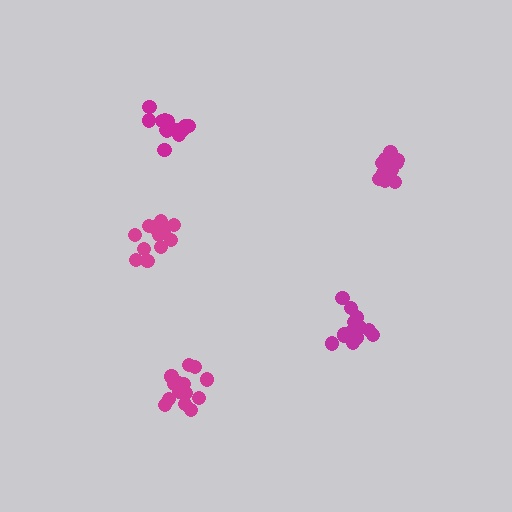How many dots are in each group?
Group 1: 15 dots, Group 2: 14 dots, Group 3: 15 dots, Group 4: 13 dots, Group 5: 14 dots (71 total).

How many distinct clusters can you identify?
There are 5 distinct clusters.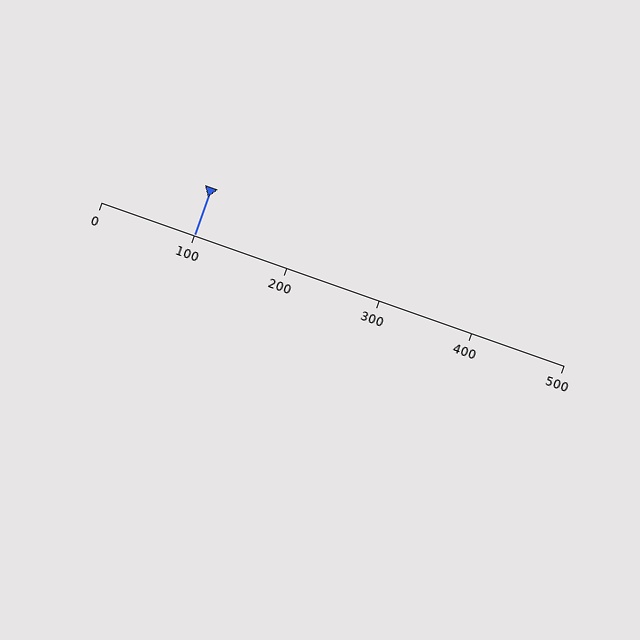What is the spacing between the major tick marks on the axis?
The major ticks are spaced 100 apart.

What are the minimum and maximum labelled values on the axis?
The axis runs from 0 to 500.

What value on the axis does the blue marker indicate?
The marker indicates approximately 100.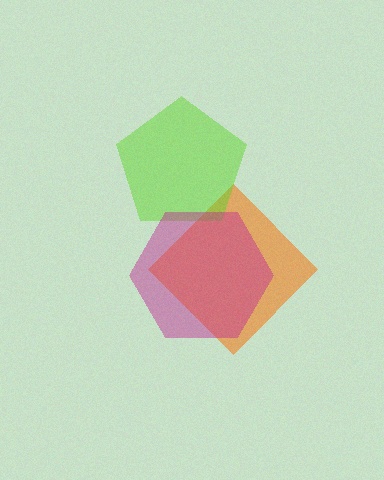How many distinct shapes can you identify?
There are 3 distinct shapes: an orange diamond, a lime pentagon, a magenta hexagon.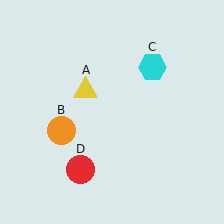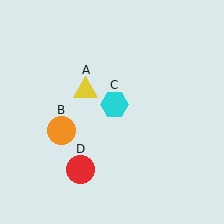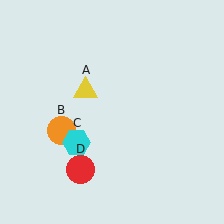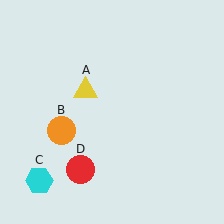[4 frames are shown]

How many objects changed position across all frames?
1 object changed position: cyan hexagon (object C).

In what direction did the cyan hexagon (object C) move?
The cyan hexagon (object C) moved down and to the left.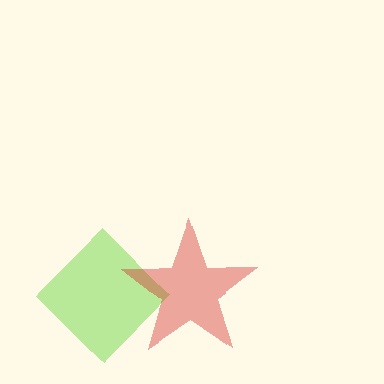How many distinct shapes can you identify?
There are 2 distinct shapes: a lime diamond, a red star.